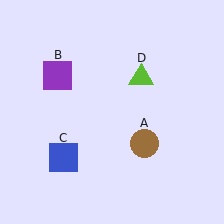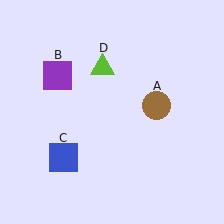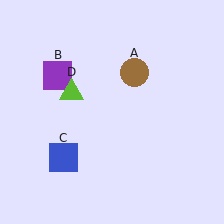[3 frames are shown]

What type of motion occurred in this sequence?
The brown circle (object A), lime triangle (object D) rotated counterclockwise around the center of the scene.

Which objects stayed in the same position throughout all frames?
Purple square (object B) and blue square (object C) remained stationary.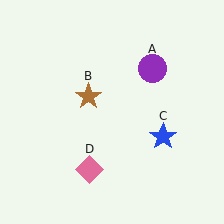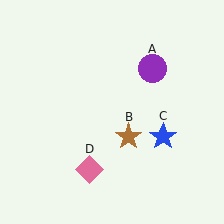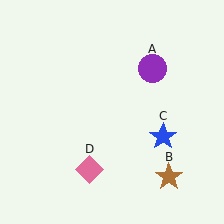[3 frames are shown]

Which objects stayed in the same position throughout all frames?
Purple circle (object A) and blue star (object C) and pink diamond (object D) remained stationary.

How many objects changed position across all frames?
1 object changed position: brown star (object B).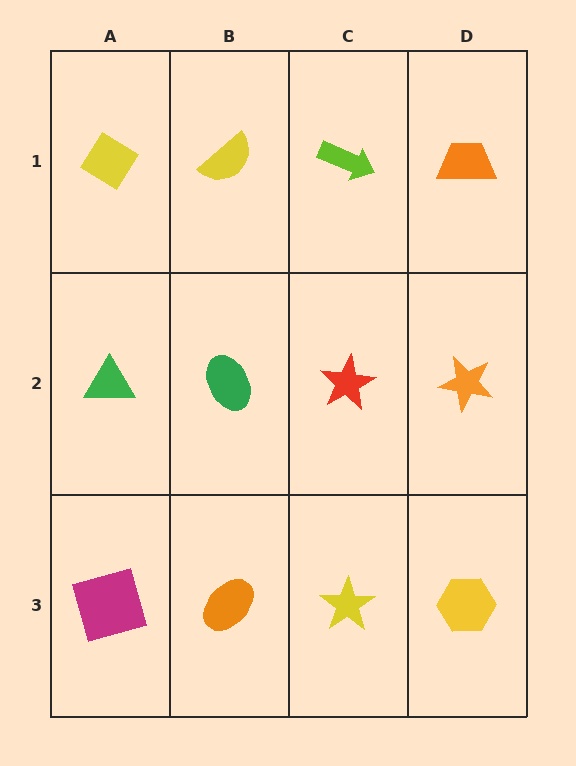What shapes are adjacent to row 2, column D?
An orange trapezoid (row 1, column D), a yellow hexagon (row 3, column D), a red star (row 2, column C).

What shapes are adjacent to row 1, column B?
A green ellipse (row 2, column B), a yellow diamond (row 1, column A), a lime arrow (row 1, column C).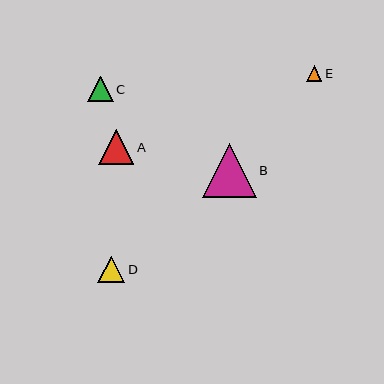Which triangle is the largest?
Triangle B is the largest with a size of approximately 54 pixels.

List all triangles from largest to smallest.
From largest to smallest: B, A, D, C, E.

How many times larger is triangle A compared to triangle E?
Triangle A is approximately 2.3 times the size of triangle E.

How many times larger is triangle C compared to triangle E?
Triangle C is approximately 1.6 times the size of triangle E.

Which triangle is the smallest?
Triangle E is the smallest with a size of approximately 16 pixels.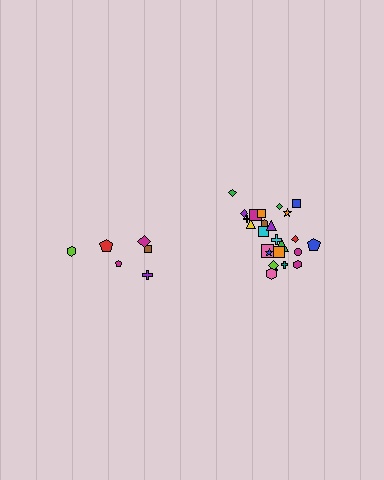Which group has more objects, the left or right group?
The right group.